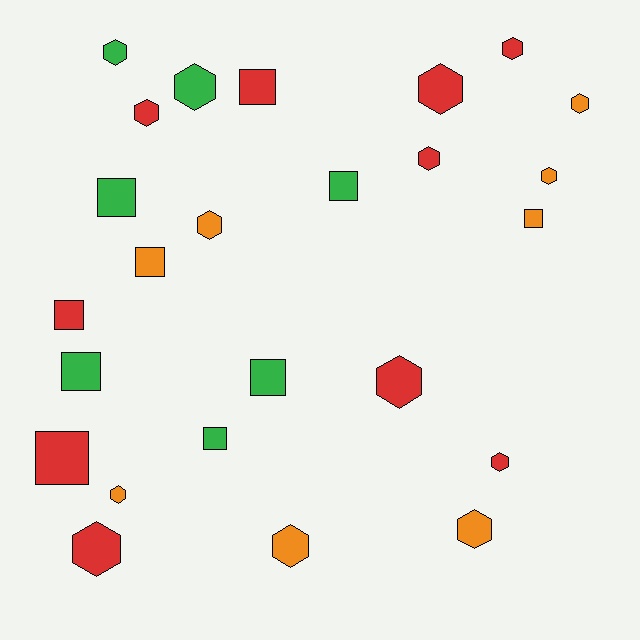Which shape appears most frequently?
Hexagon, with 15 objects.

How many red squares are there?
There are 3 red squares.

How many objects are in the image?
There are 25 objects.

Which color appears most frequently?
Red, with 10 objects.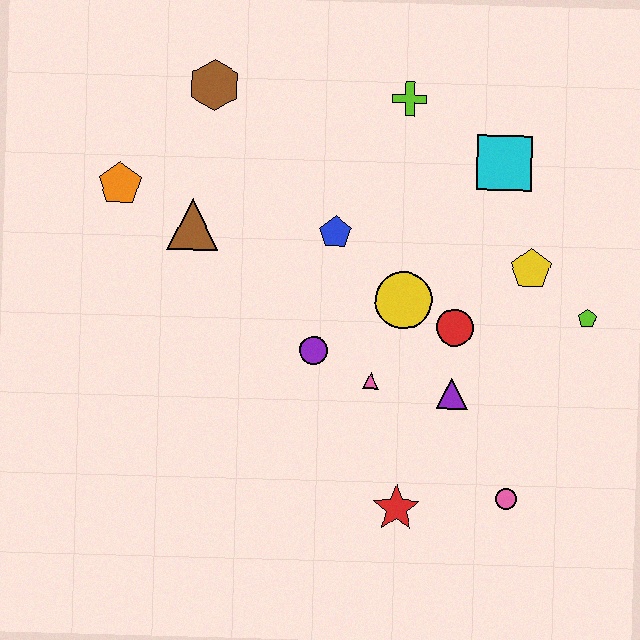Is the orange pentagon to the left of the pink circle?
Yes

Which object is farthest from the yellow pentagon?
The orange pentagon is farthest from the yellow pentagon.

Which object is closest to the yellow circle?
The red circle is closest to the yellow circle.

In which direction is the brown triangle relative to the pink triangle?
The brown triangle is to the left of the pink triangle.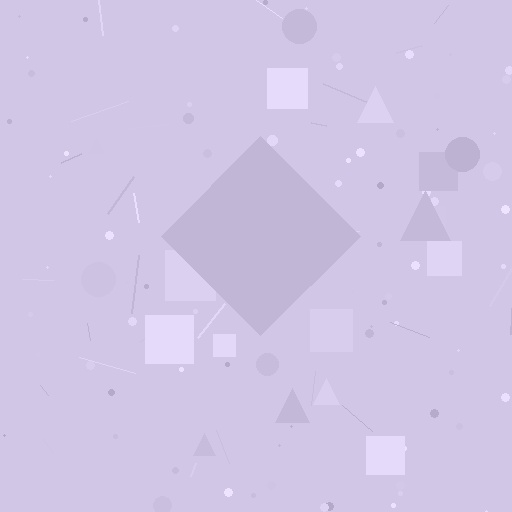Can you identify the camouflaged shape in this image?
The camouflaged shape is a diamond.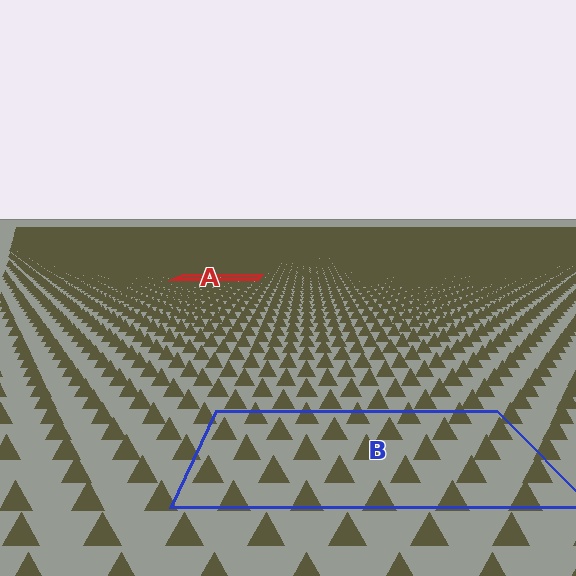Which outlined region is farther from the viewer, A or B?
Region A is farther from the viewer — the texture elements inside it appear smaller and more densely packed.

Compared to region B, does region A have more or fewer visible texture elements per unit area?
Region A has more texture elements per unit area — they are packed more densely because it is farther away.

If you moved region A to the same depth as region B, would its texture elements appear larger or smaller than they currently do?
They would appear larger. At a closer depth, the same texture elements are projected at a bigger on-screen size.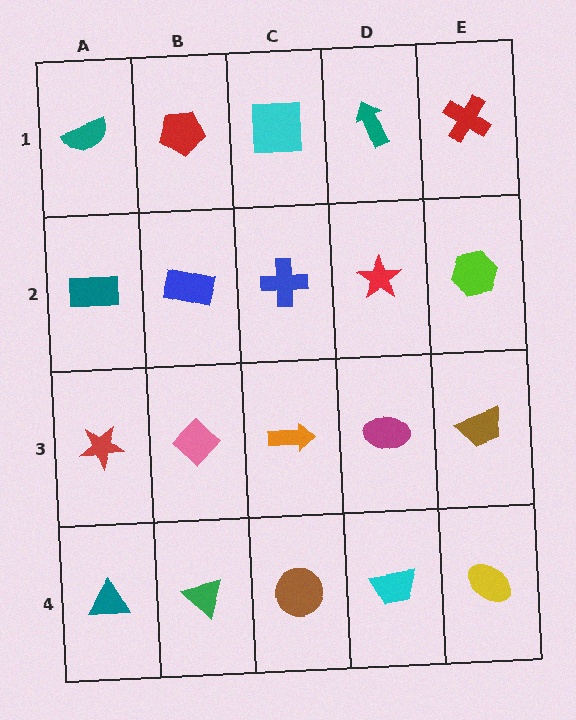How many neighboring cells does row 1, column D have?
3.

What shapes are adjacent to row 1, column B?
A blue rectangle (row 2, column B), a teal semicircle (row 1, column A), a cyan square (row 1, column C).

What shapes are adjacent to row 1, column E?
A lime hexagon (row 2, column E), a teal arrow (row 1, column D).